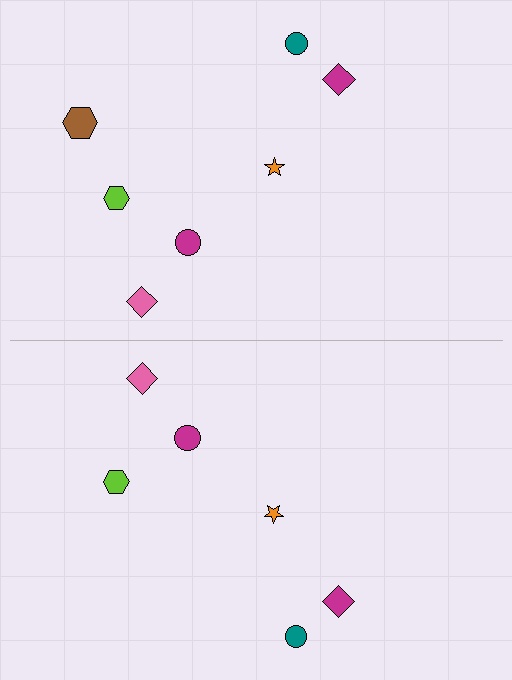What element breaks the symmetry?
A brown hexagon is missing from the bottom side.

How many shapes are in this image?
There are 13 shapes in this image.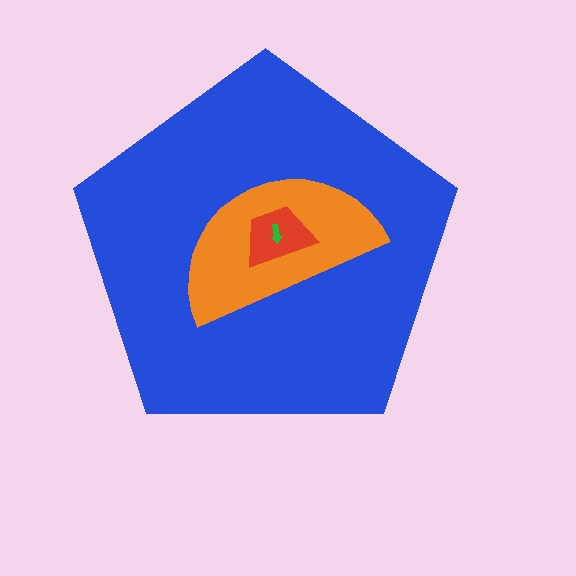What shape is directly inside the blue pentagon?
The orange semicircle.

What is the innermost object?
The green arrow.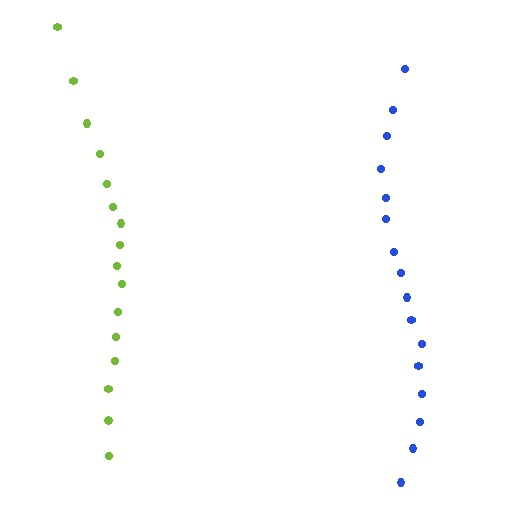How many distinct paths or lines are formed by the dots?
There are 2 distinct paths.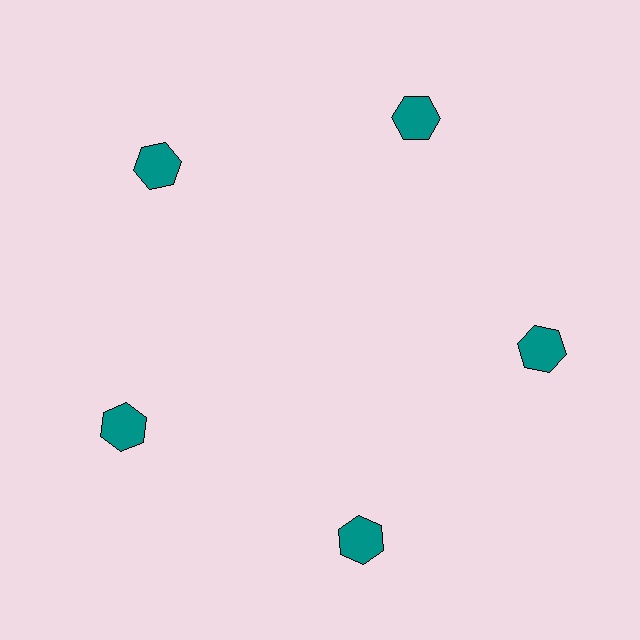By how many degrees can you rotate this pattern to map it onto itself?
The pattern maps onto itself every 72 degrees of rotation.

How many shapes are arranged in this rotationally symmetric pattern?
There are 5 shapes, arranged in 5 groups of 1.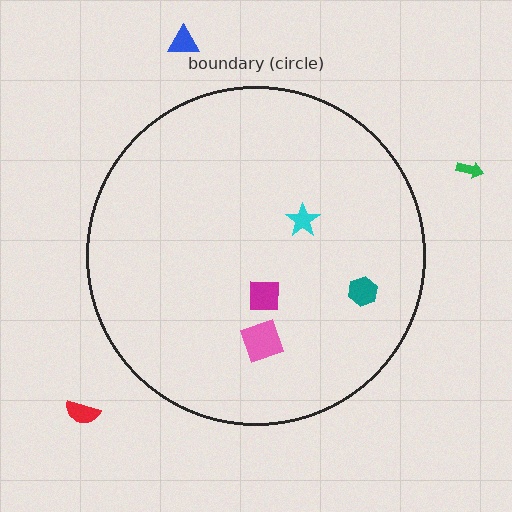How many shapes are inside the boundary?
4 inside, 3 outside.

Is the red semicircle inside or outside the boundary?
Outside.